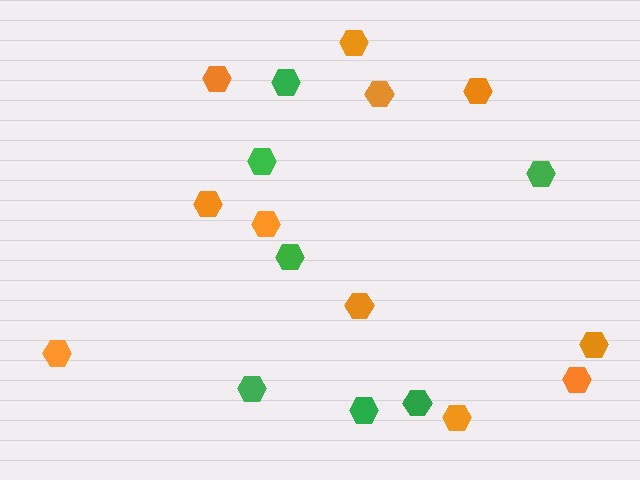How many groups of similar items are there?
There are 2 groups: one group of orange hexagons (11) and one group of green hexagons (7).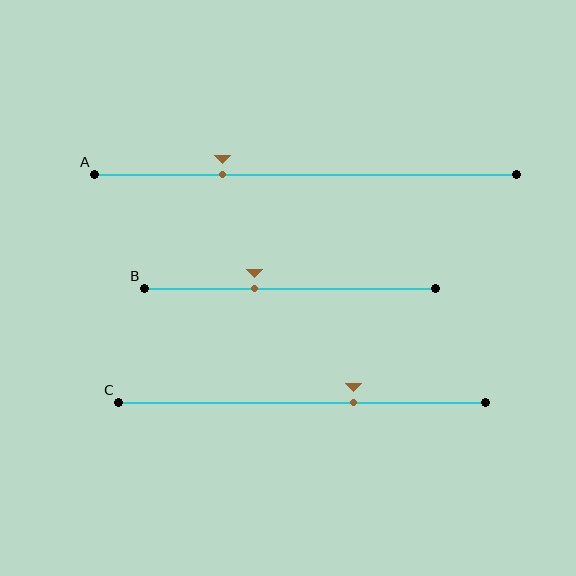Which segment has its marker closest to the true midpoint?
Segment B has its marker closest to the true midpoint.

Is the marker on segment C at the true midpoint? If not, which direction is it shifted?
No, the marker on segment C is shifted to the right by about 14% of the segment length.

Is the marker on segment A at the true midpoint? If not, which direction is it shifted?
No, the marker on segment A is shifted to the left by about 20% of the segment length.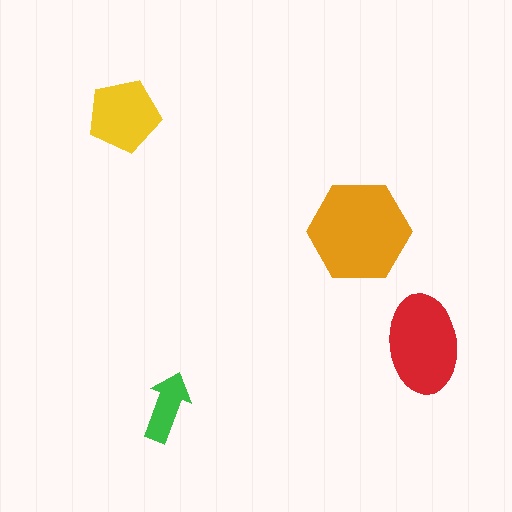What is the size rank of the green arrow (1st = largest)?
4th.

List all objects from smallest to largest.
The green arrow, the yellow pentagon, the red ellipse, the orange hexagon.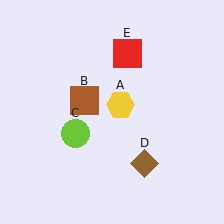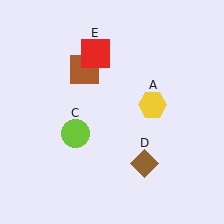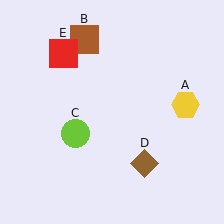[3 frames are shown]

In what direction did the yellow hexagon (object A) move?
The yellow hexagon (object A) moved right.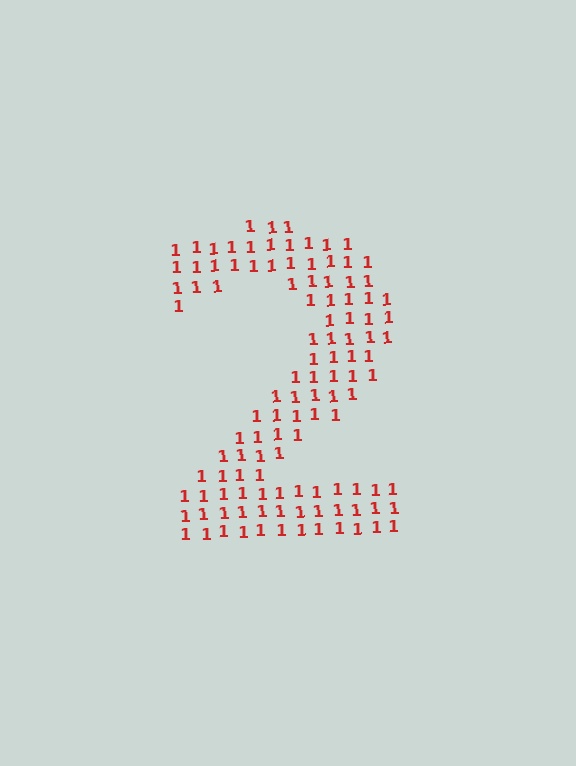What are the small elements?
The small elements are digit 1's.